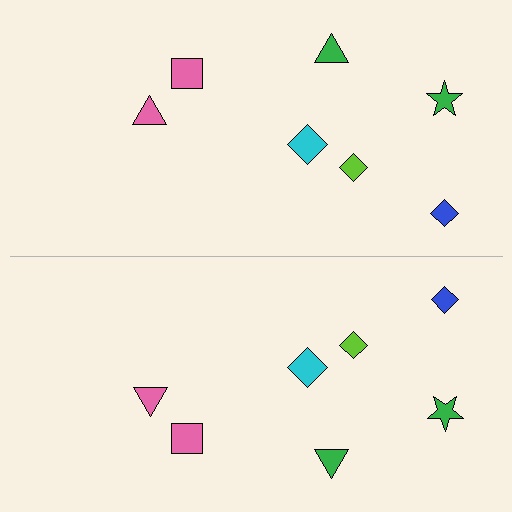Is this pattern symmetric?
Yes, this pattern has bilateral (reflection) symmetry.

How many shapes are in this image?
There are 14 shapes in this image.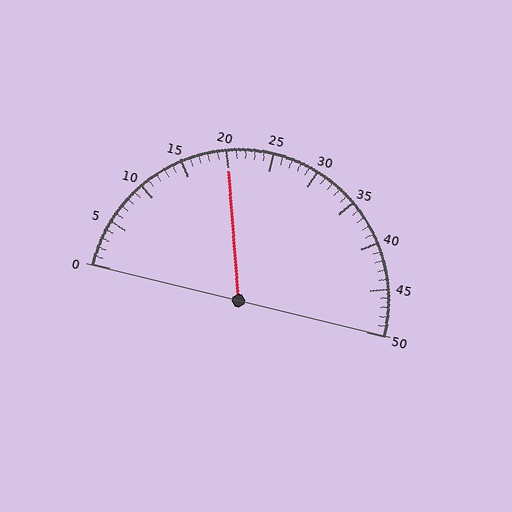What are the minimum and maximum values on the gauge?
The gauge ranges from 0 to 50.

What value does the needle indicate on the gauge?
The needle indicates approximately 20.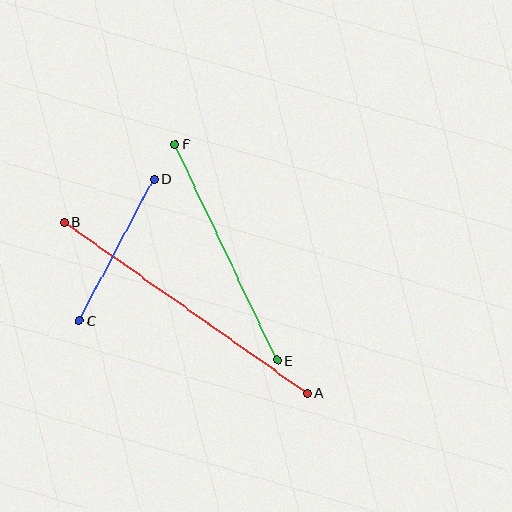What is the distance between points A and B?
The distance is approximately 298 pixels.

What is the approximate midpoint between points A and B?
The midpoint is at approximately (186, 308) pixels.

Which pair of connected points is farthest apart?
Points A and B are farthest apart.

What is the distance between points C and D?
The distance is approximately 160 pixels.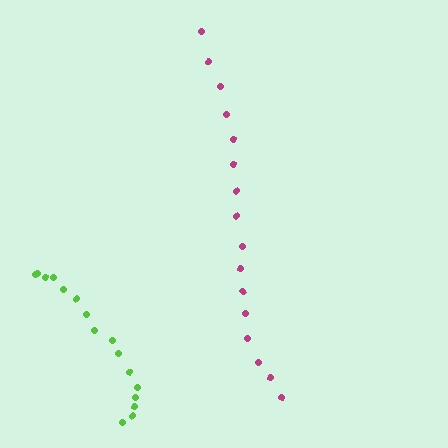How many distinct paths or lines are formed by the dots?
There are 2 distinct paths.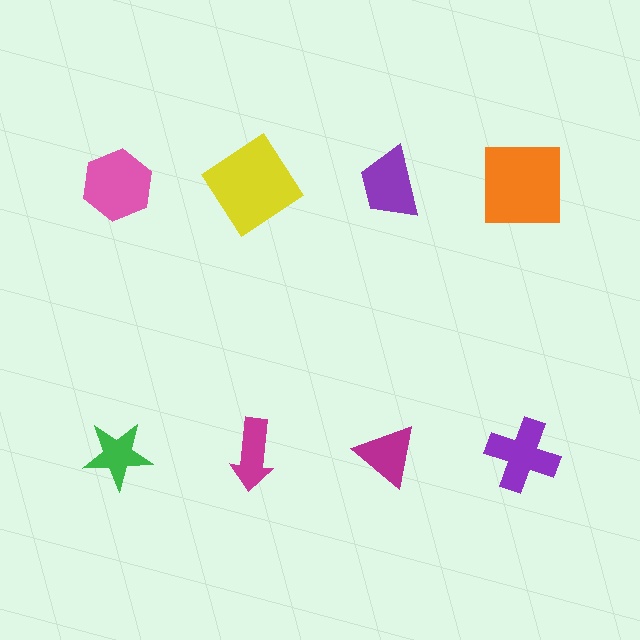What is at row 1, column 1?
A pink hexagon.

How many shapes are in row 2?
4 shapes.